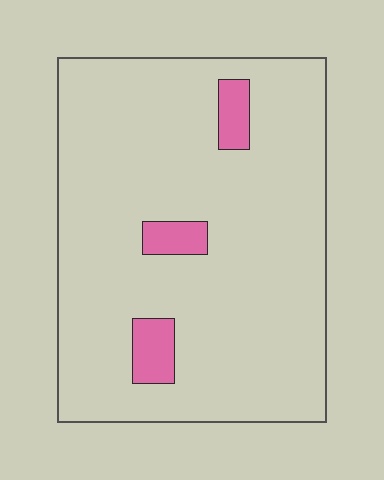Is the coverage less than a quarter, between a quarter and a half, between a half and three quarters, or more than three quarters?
Less than a quarter.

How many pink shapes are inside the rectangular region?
3.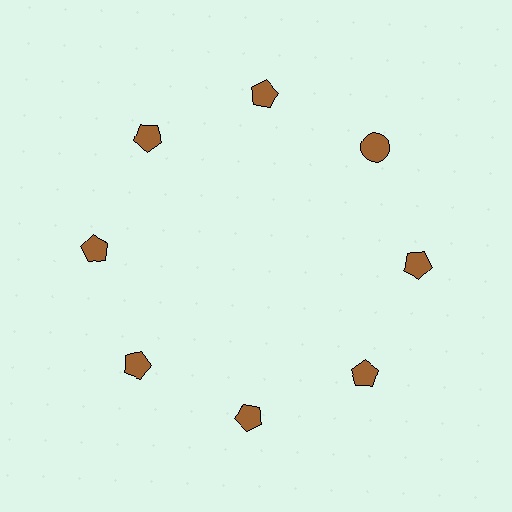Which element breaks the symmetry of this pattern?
The brown circle at roughly the 2 o'clock position breaks the symmetry. All other shapes are brown pentagons.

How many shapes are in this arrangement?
There are 8 shapes arranged in a ring pattern.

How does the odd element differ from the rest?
It has a different shape: circle instead of pentagon.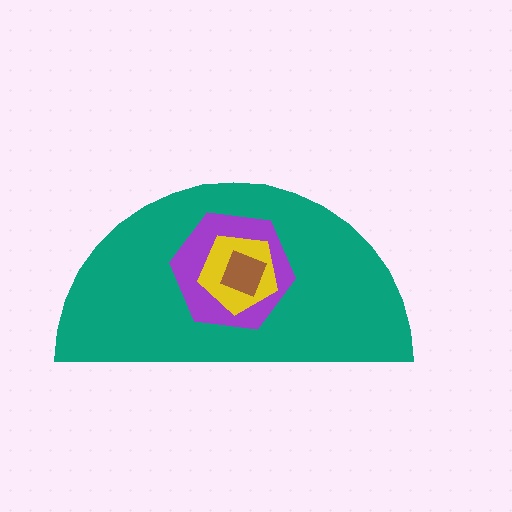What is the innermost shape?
The brown diamond.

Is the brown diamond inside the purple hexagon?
Yes.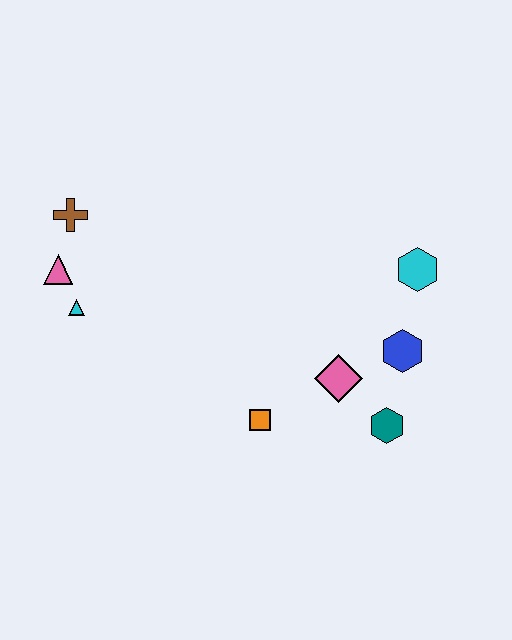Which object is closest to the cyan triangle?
The pink triangle is closest to the cyan triangle.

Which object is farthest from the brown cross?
The teal hexagon is farthest from the brown cross.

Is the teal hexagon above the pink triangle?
No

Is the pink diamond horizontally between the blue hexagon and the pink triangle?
Yes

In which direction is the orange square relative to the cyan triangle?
The orange square is to the right of the cyan triangle.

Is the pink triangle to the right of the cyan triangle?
No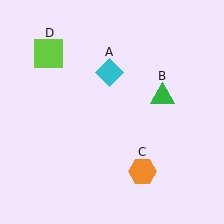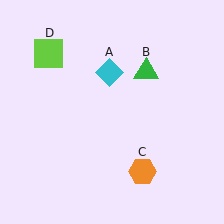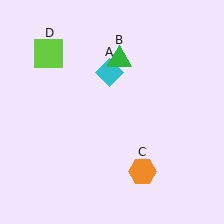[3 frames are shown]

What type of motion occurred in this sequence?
The green triangle (object B) rotated counterclockwise around the center of the scene.